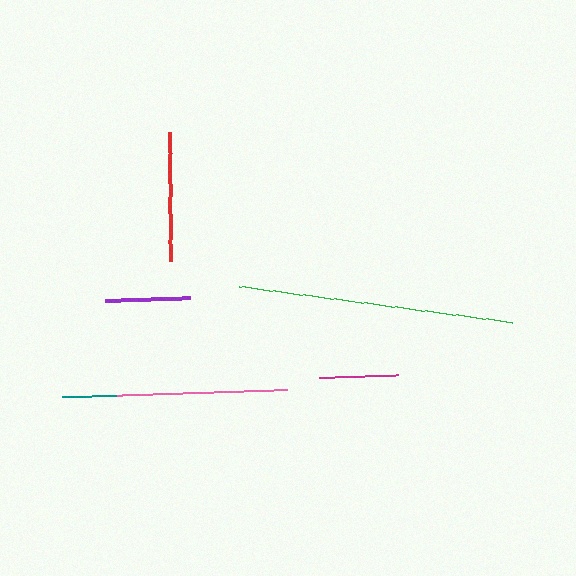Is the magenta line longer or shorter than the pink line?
The pink line is longer than the magenta line.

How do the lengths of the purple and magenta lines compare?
The purple and magenta lines are approximately the same length.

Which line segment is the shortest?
The magenta line is the shortest at approximately 79 pixels.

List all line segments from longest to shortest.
From longest to shortest: green, pink, red, teal, purple, magenta.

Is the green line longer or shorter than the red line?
The green line is longer than the red line.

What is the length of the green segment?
The green segment is approximately 276 pixels long.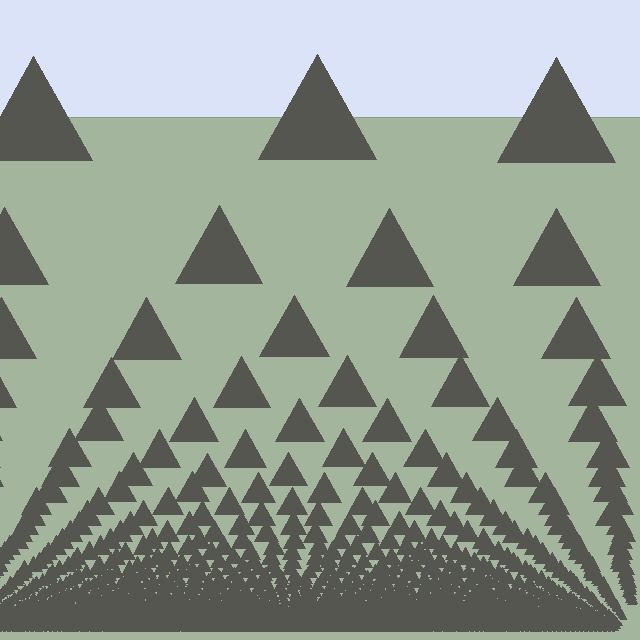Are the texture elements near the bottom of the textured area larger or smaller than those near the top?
Smaller. The gradient is inverted — elements near the bottom are smaller and denser.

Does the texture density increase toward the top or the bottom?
Density increases toward the bottom.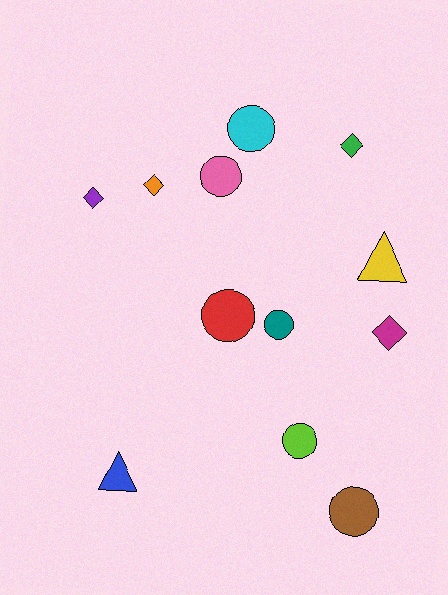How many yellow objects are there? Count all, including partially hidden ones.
There is 1 yellow object.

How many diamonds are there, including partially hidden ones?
There are 4 diamonds.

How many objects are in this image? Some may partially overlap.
There are 12 objects.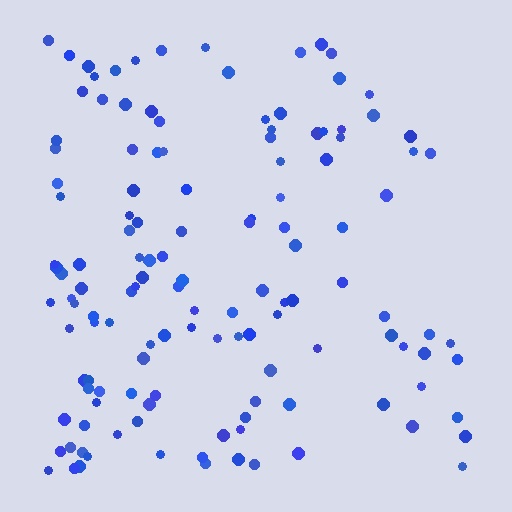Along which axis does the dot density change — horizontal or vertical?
Horizontal.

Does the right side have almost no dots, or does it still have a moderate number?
Still a moderate number, just noticeably fewer than the left.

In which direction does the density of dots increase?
From right to left, with the left side densest.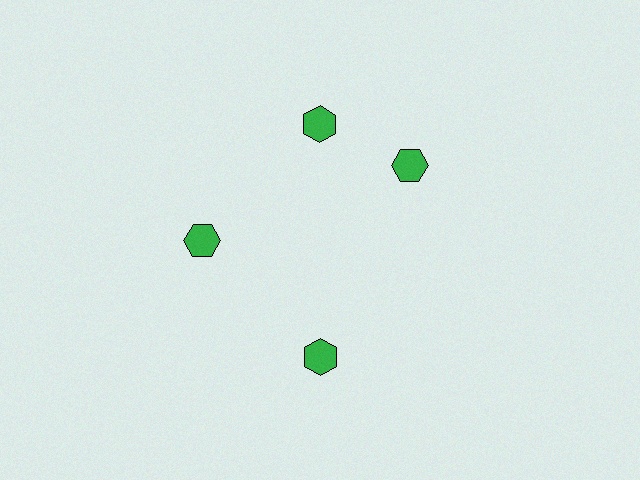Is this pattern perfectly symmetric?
No. The 4 green hexagons are arranged in a ring, but one element near the 3 o'clock position is rotated out of alignment along the ring, breaking the 4-fold rotational symmetry.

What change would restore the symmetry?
The symmetry would be restored by rotating it back into even spacing with its neighbors so that all 4 hexagons sit at equal angles and equal distance from the center.